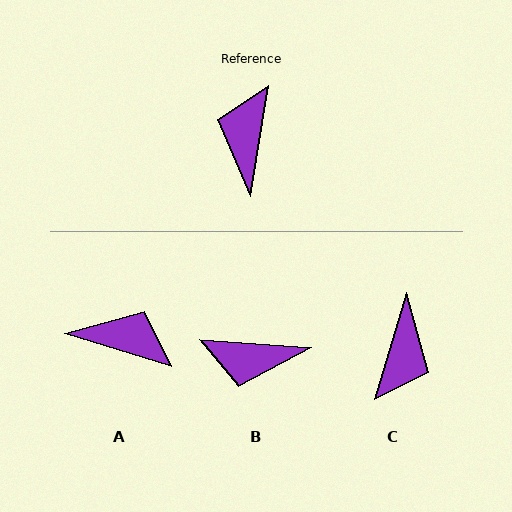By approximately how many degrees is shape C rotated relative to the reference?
Approximately 172 degrees counter-clockwise.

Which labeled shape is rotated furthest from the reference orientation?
C, about 172 degrees away.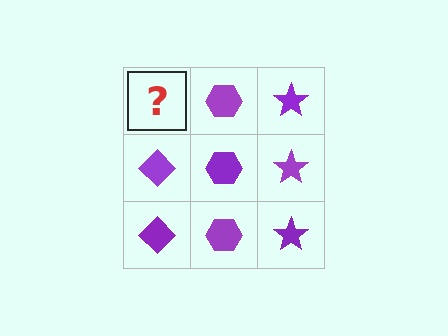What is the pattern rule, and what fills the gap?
The rule is that each column has a consistent shape. The gap should be filled with a purple diamond.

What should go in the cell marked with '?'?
The missing cell should contain a purple diamond.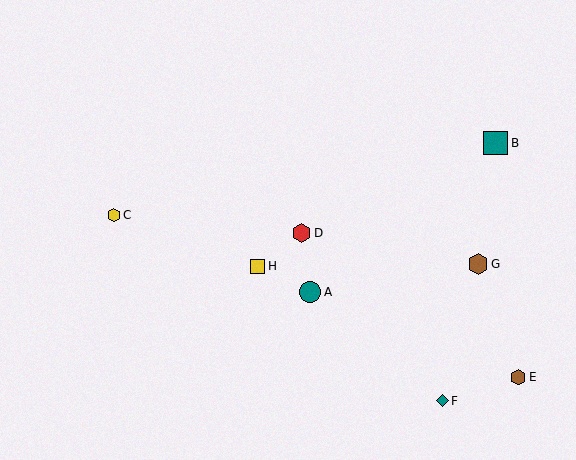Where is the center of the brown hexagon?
The center of the brown hexagon is at (518, 377).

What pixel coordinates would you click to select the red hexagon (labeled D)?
Click at (302, 233) to select the red hexagon D.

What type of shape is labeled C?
Shape C is a yellow hexagon.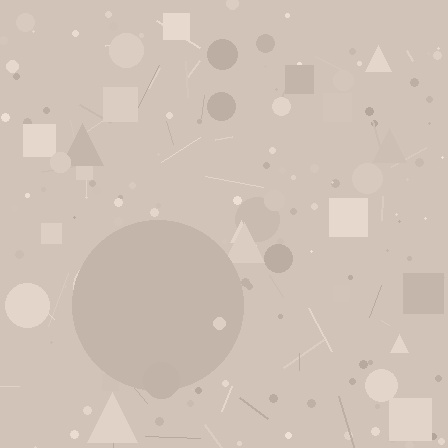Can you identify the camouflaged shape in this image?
The camouflaged shape is a circle.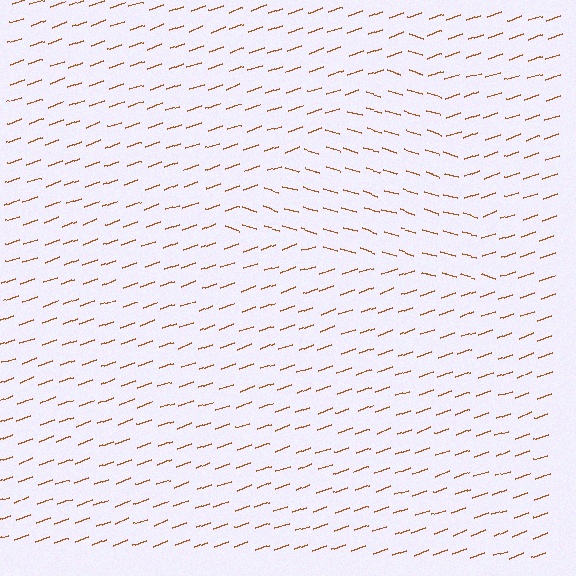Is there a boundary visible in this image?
Yes, there is a texture boundary formed by a change in line orientation.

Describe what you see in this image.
The image is filled with small brown line segments. A triangle region in the image has lines oriented differently from the surrounding lines, creating a visible texture boundary.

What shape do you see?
I see a triangle.